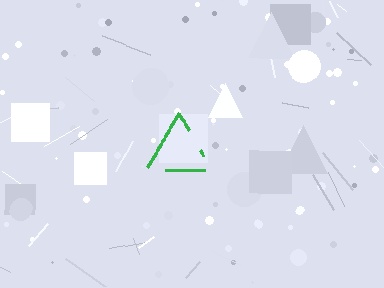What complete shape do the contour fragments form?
The contour fragments form a triangle.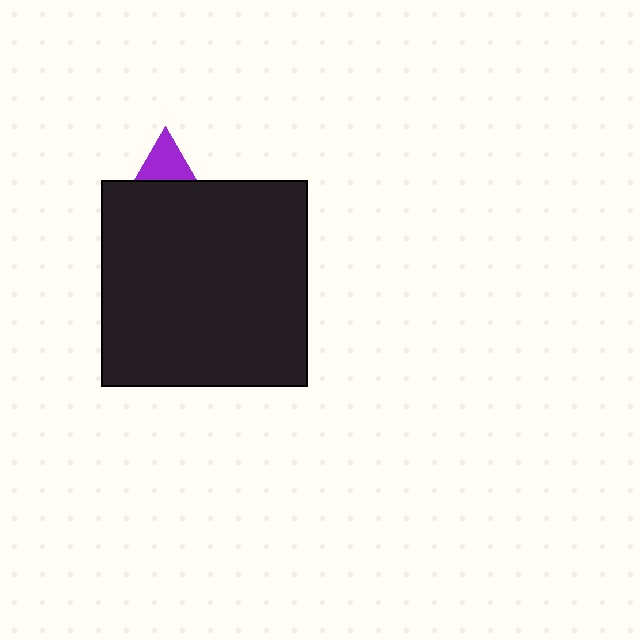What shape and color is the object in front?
The object in front is a black square.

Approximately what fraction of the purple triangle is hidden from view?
Roughly 70% of the purple triangle is hidden behind the black square.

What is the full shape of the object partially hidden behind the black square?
The partially hidden object is a purple triangle.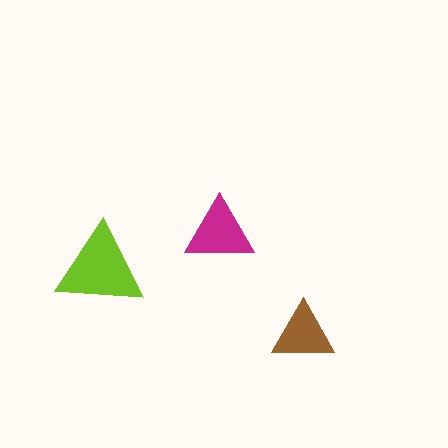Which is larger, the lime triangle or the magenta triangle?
The lime one.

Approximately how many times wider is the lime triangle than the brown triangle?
About 1.5 times wider.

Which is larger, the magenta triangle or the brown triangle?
The magenta one.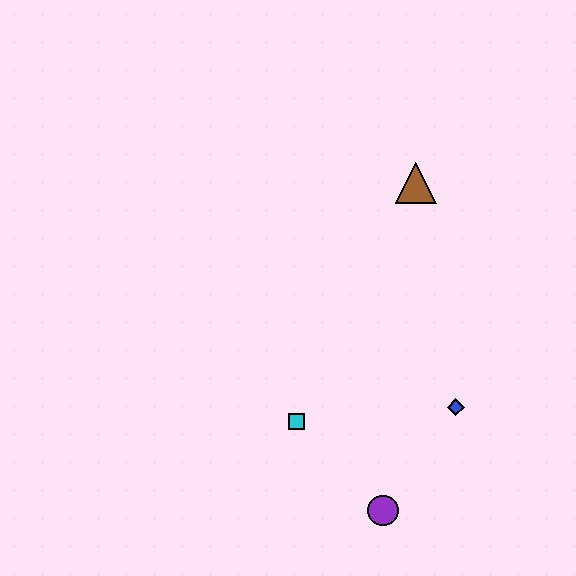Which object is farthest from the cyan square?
The brown triangle is farthest from the cyan square.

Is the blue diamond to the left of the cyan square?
No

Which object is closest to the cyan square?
The purple circle is closest to the cyan square.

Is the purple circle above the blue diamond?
No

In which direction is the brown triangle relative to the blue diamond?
The brown triangle is above the blue diamond.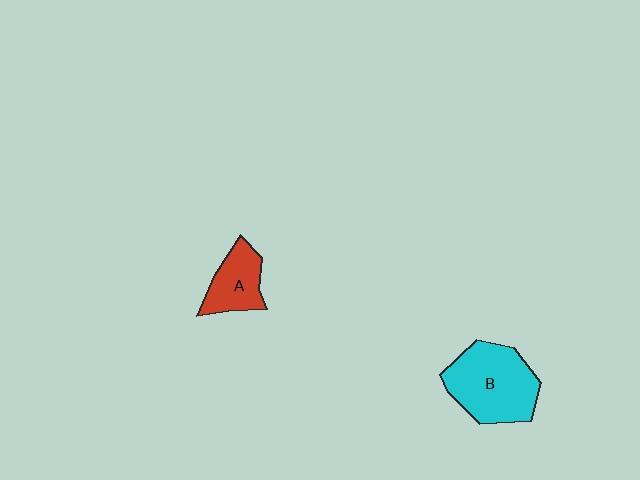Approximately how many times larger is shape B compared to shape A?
Approximately 1.9 times.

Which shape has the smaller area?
Shape A (red).